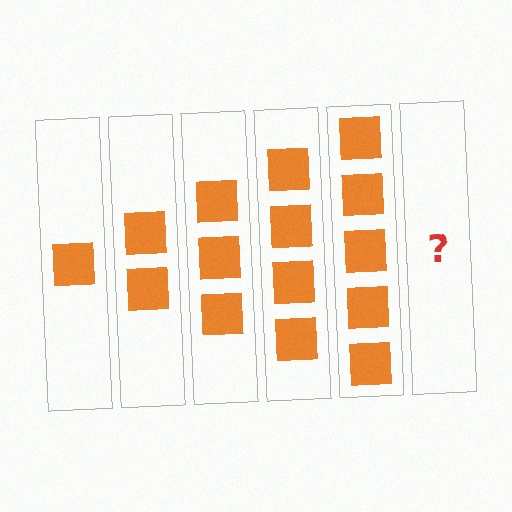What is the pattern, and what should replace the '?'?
The pattern is that each step adds one more square. The '?' should be 6 squares.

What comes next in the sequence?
The next element should be 6 squares.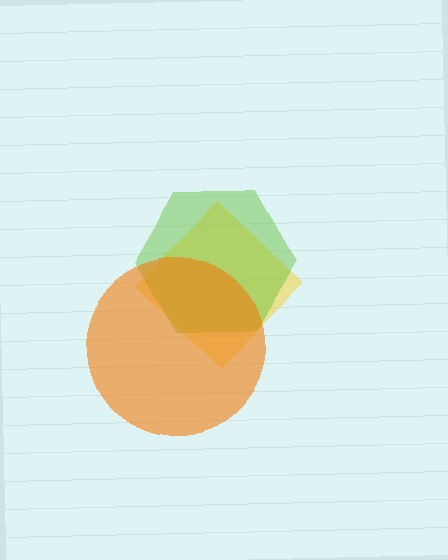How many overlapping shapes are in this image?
There are 3 overlapping shapes in the image.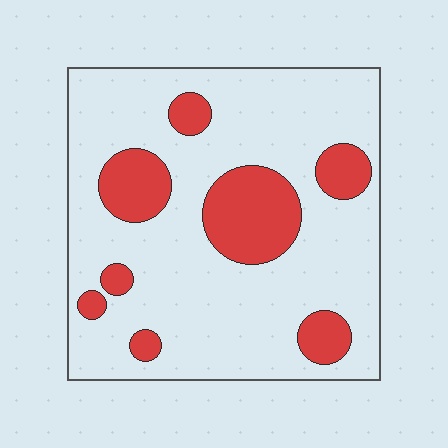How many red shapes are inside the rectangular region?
8.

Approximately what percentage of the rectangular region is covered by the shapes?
Approximately 20%.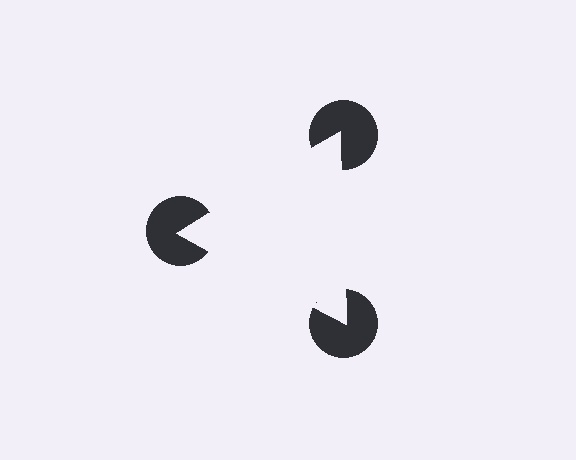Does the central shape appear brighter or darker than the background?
It typically appears slightly brighter than the background, even though no actual brightness change is drawn.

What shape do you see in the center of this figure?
An illusory triangle — its edges are inferred from the aligned wedge cuts in the pac-man discs, not physically drawn.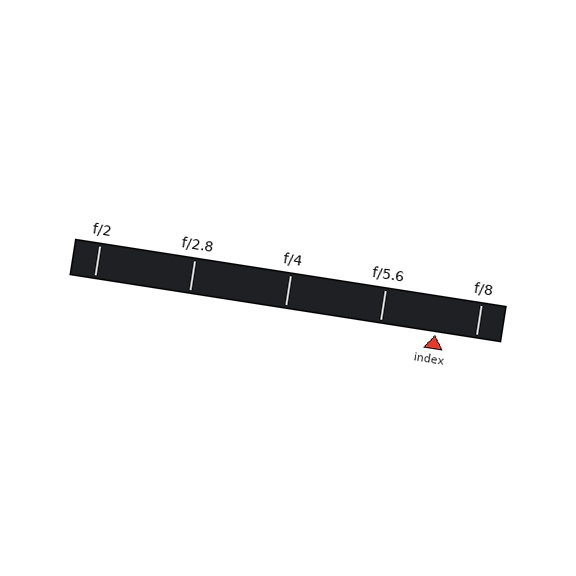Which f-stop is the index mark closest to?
The index mark is closest to f/8.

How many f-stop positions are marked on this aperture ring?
There are 5 f-stop positions marked.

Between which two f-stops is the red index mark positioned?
The index mark is between f/5.6 and f/8.